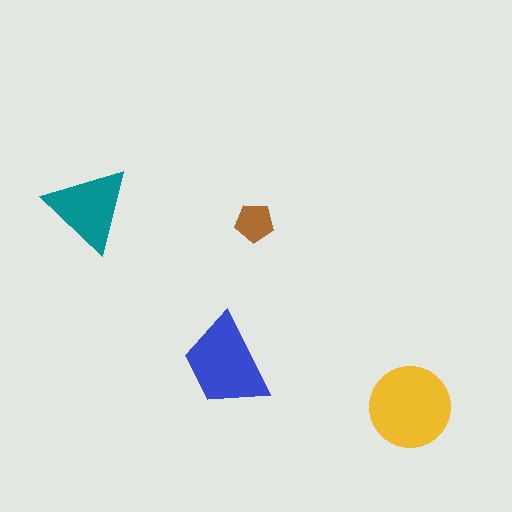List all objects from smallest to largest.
The brown pentagon, the teal triangle, the blue trapezoid, the yellow circle.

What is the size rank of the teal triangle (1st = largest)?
3rd.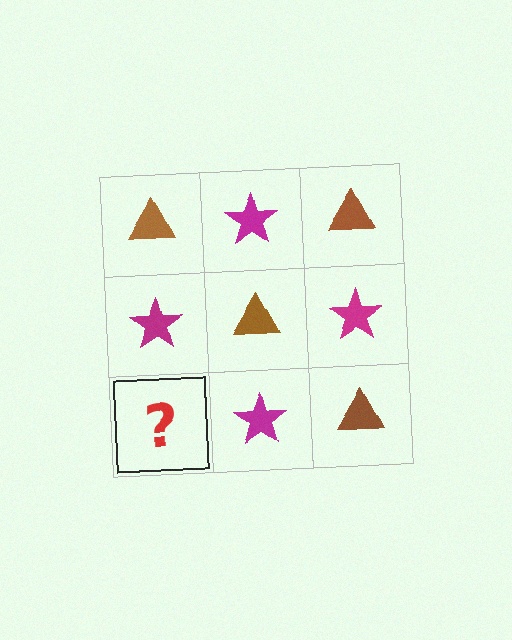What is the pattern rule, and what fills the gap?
The rule is that it alternates brown triangle and magenta star in a checkerboard pattern. The gap should be filled with a brown triangle.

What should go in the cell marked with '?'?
The missing cell should contain a brown triangle.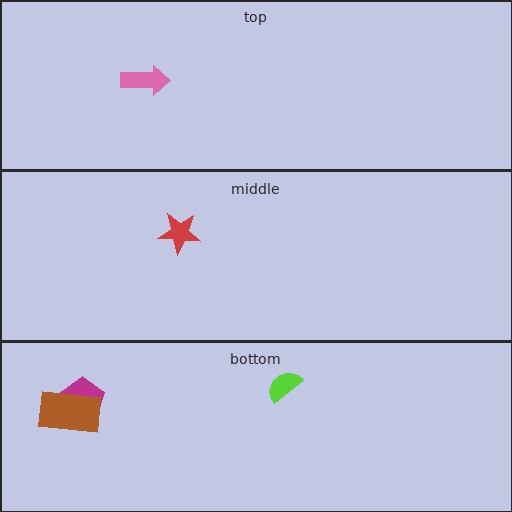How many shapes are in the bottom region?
3.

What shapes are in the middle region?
The red star.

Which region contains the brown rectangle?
The bottom region.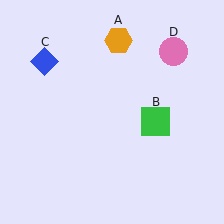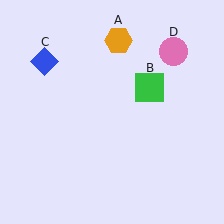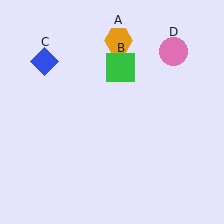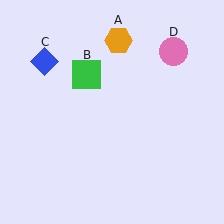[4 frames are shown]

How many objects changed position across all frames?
1 object changed position: green square (object B).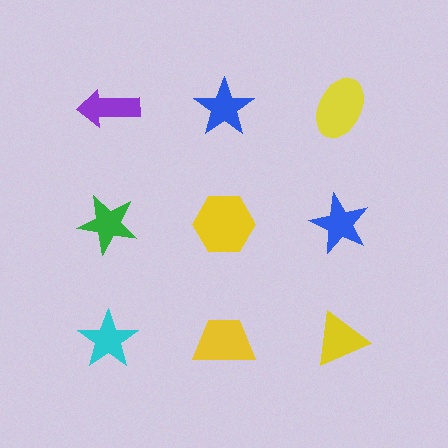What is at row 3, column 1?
A cyan star.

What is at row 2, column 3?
A blue star.